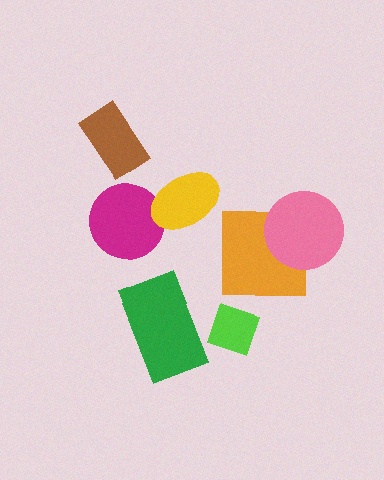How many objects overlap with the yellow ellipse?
1 object overlaps with the yellow ellipse.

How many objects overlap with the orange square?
1 object overlaps with the orange square.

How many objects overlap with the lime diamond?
0 objects overlap with the lime diamond.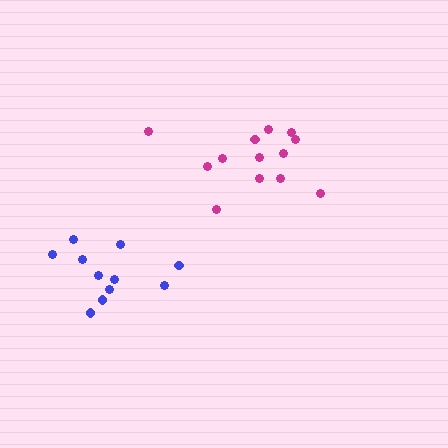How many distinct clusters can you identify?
There are 2 distinct clusters.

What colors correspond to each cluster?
The clusters are colored: magenta, blue.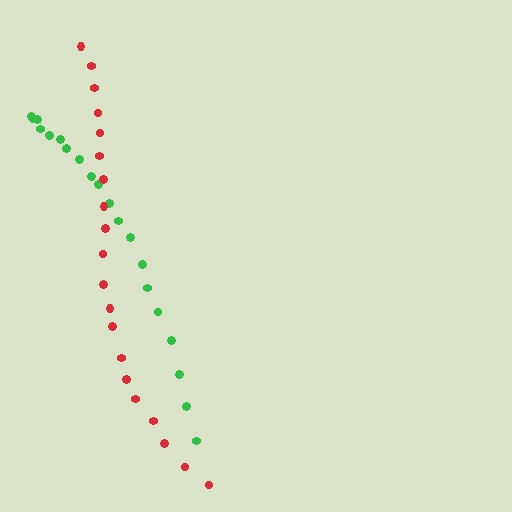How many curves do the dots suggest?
There are 2 distinct paths.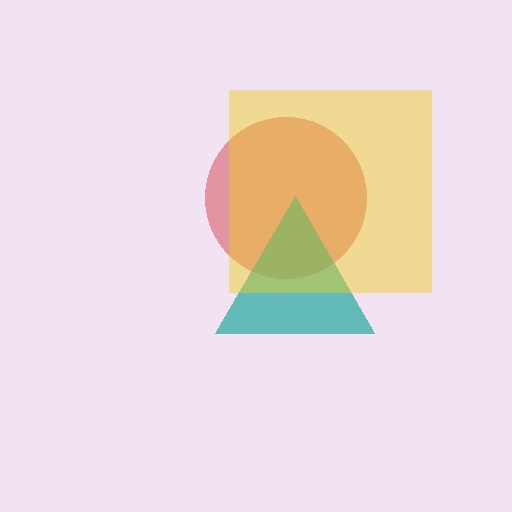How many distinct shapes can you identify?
There are 3 distinct shapes: a red circle, a teal triangle, a yellow square.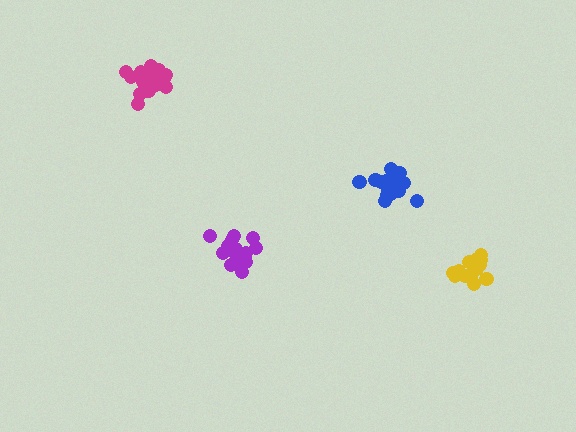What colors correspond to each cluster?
The clusters are colored: yellow, blue, purple, magenta.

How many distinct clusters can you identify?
There are 4 distinct clusters.